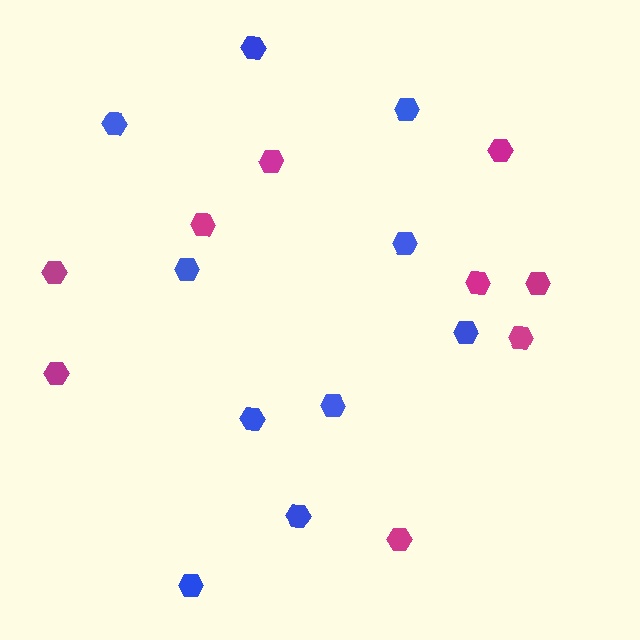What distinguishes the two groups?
There are 2 groups: one group of magenta hexagons (9) and one group of blue hexagons (10).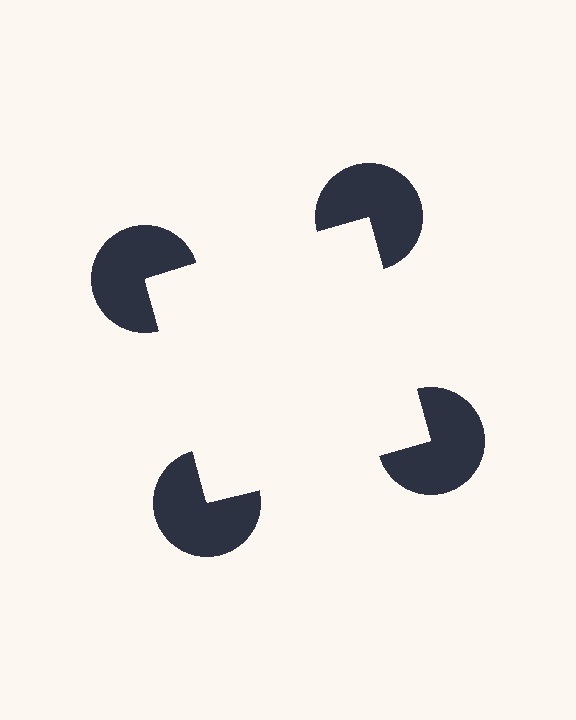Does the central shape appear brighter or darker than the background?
It typically appears slightly brighter than the background, even though no actual brightness change is drawn.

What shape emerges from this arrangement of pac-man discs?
An illusory square — its edges are inferred from the aligned wedge cuts in the pac-man discs, not physically drawn.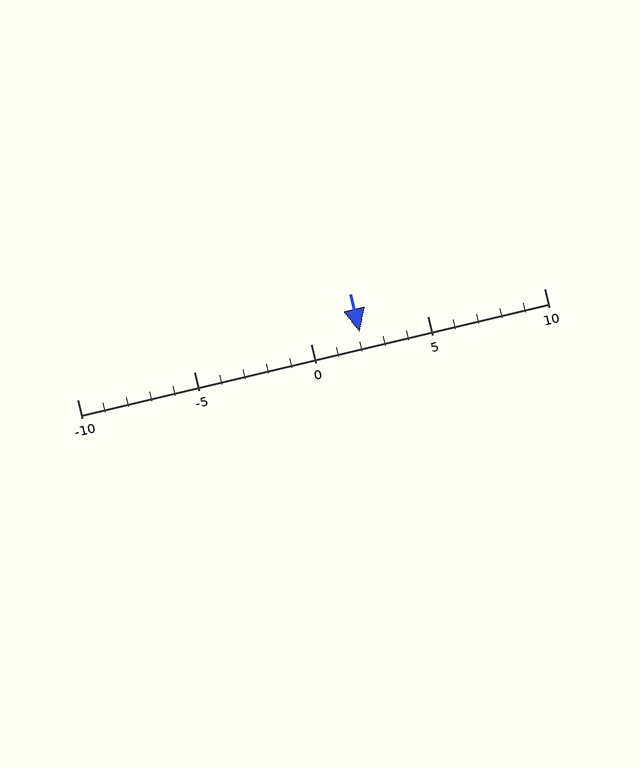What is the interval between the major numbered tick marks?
The major tick marks are spaced 5 units apart.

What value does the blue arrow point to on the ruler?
The blue arrow points to approximately 2.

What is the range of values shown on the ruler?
The ruler shows values from -10 to 10.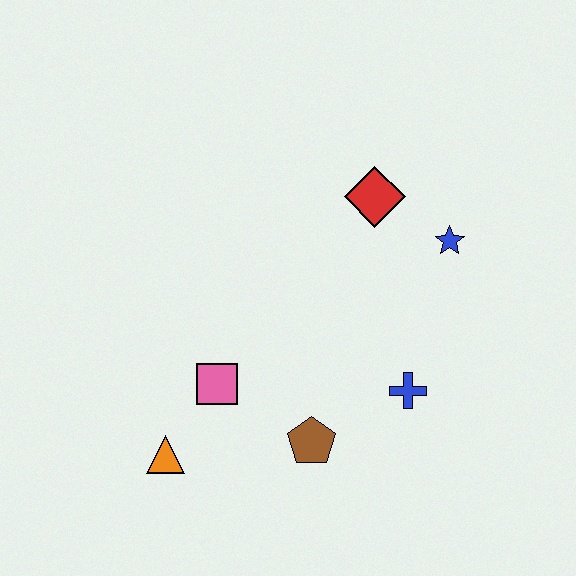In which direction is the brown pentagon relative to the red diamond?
The brown pentagon is below the red diamond.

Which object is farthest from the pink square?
The blue star is farthest from the pink square.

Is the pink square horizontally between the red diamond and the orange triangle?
Yes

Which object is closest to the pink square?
The orange triangle is closest to the pink square.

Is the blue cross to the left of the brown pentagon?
No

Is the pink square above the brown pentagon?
Yes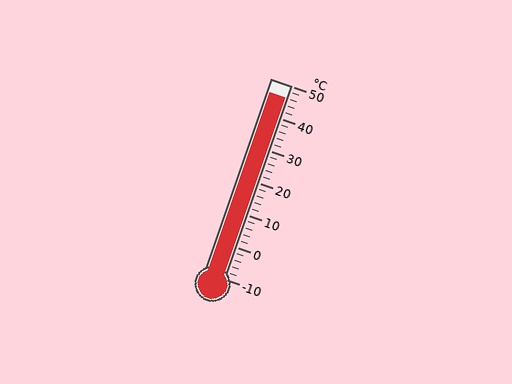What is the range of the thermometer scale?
The thermometer scale ranges from -10°C to 50°C.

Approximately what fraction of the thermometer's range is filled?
The thermometer is filled to approximately 95% of its range.